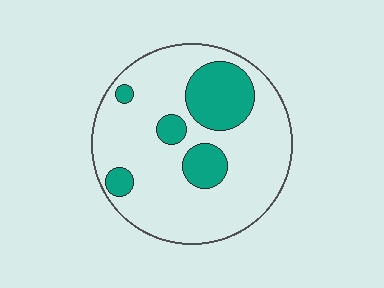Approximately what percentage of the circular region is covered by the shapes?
Approximately 25%.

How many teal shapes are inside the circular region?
5.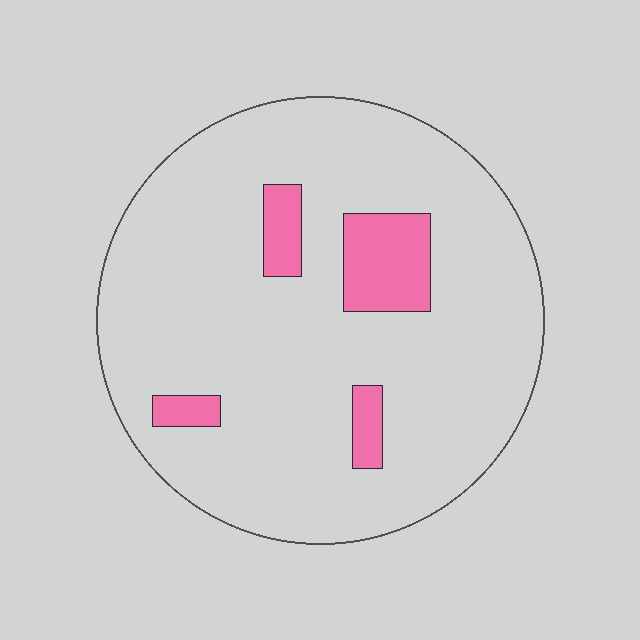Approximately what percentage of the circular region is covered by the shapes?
Approximately 10%.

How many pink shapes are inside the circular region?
4.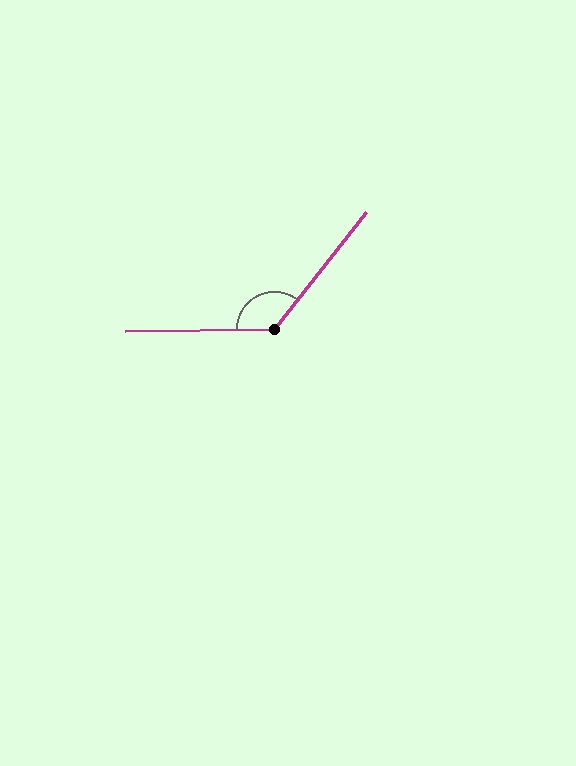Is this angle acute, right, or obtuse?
It is obtuse.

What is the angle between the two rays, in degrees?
Approximately 129 degrees.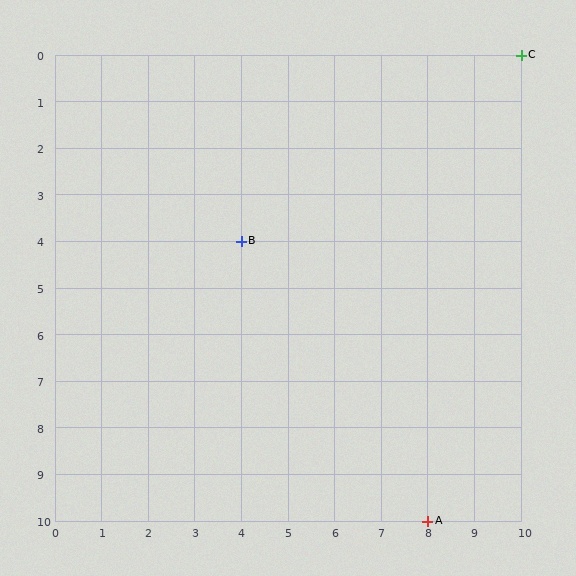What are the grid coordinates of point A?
Point A is at grid coordinates (8, 10).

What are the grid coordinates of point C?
Point C is at grid coordinates (10, 0).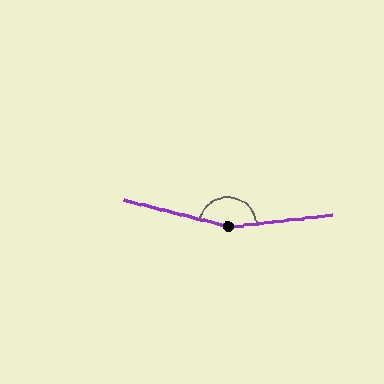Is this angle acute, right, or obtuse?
It is obtuse.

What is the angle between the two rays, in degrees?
Approximately 159 degrees.